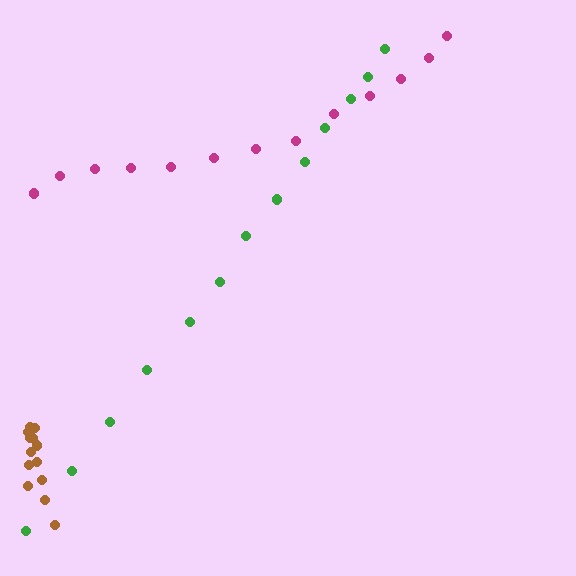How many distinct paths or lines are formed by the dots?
There are 3 distinct paths.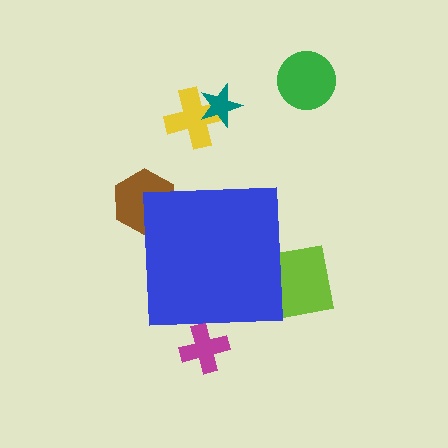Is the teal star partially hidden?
No, the teal star is fully visible.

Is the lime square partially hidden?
Yes, the lime square is partially hidden behind the blue square.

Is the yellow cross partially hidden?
No, the yellow cross is fully visible.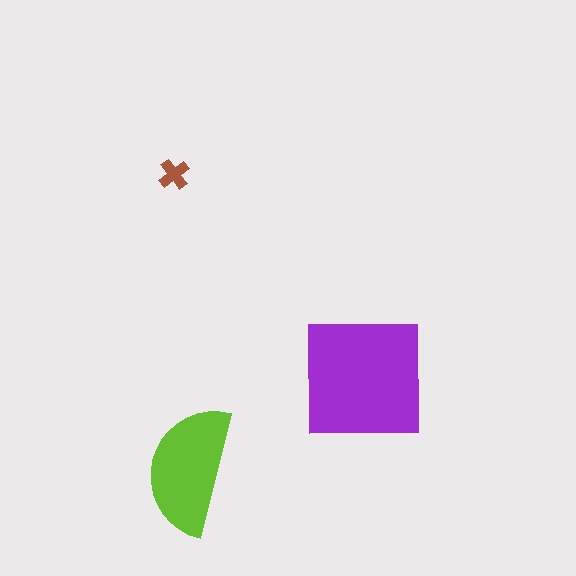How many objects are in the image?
There are 3 objects in the image.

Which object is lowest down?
The lime semicircle is bottommost.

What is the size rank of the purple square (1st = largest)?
1st.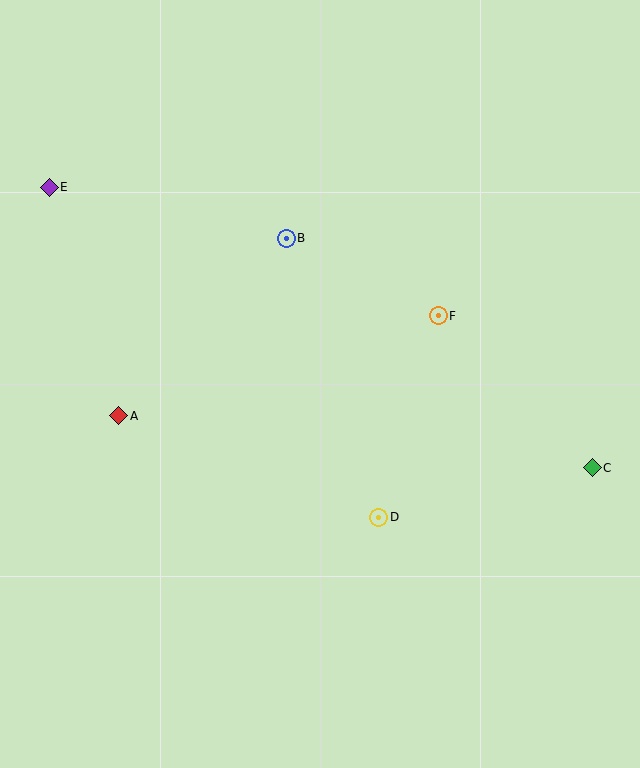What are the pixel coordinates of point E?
Point E is at (49, 187).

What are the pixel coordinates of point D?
Point D is at (379, 517).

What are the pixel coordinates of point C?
Point C is at (592, 468).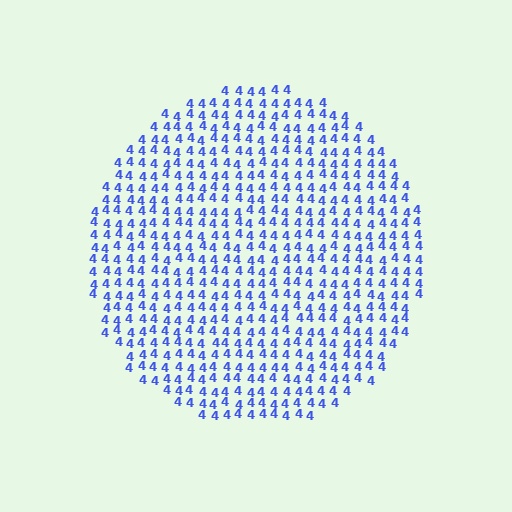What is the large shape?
The large shape is a circle.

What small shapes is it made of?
It is made of small digit 4's.